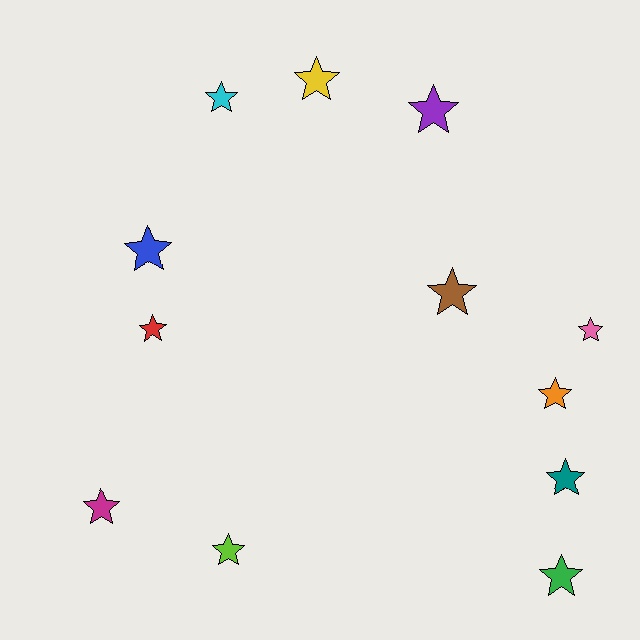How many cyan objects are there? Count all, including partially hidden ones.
There is 1 cyan object.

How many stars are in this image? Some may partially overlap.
There are 12 stars.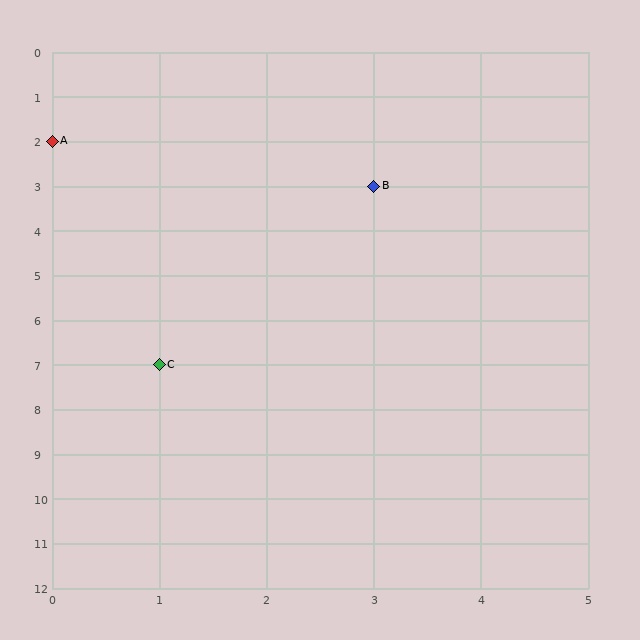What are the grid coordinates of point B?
Point B is at grid coordinates (3, 3).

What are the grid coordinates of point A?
Point A is at grid coordinates (0, 2).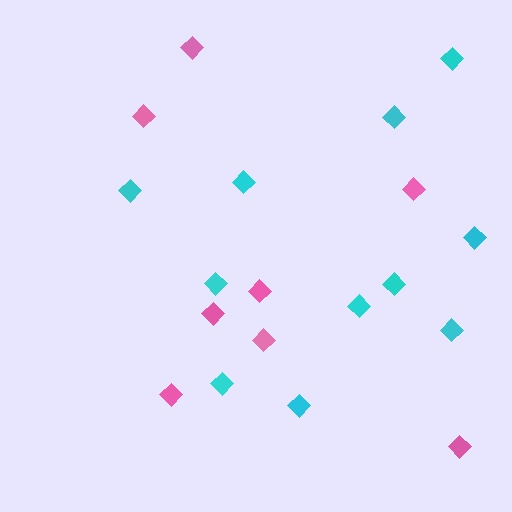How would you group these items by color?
There are 2 groups: one group of pink diamonds (8) and one group of cyan diamonds (11).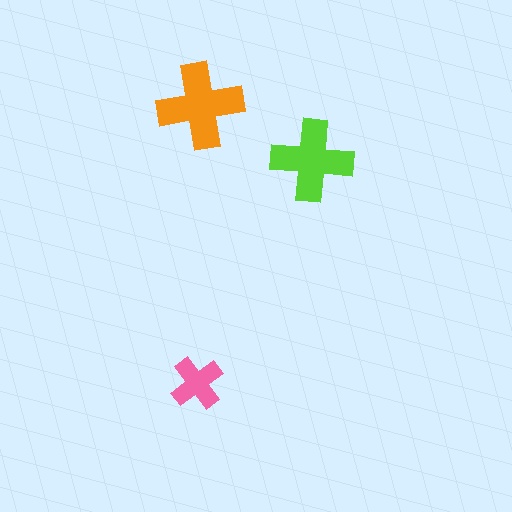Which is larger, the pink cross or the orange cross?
The orange one.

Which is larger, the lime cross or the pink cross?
The lime one.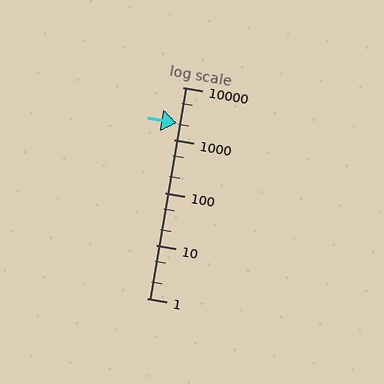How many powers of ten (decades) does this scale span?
The scale spans 4 decades, from 1 to 10000.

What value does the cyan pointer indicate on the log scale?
The pointer indicates approximately 2100.